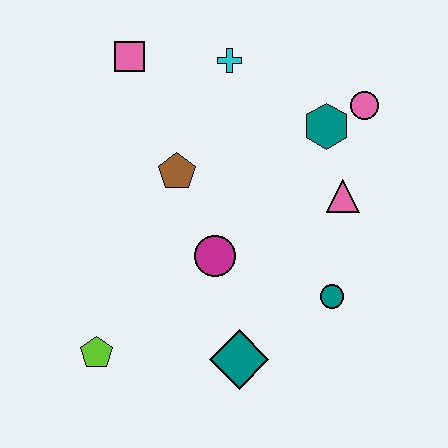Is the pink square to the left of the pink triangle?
Yes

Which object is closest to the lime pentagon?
The teal diamond is closest to the lime pentagon.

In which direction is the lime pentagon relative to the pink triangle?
The lime pentagon is to the left of the pink triangle.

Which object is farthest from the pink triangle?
The lime pentagon is farthest from the pink triangle.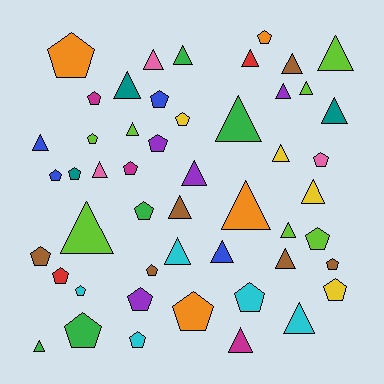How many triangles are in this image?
There are 26 triangles.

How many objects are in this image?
There are 50 objects.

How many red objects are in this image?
There are 2 red objects.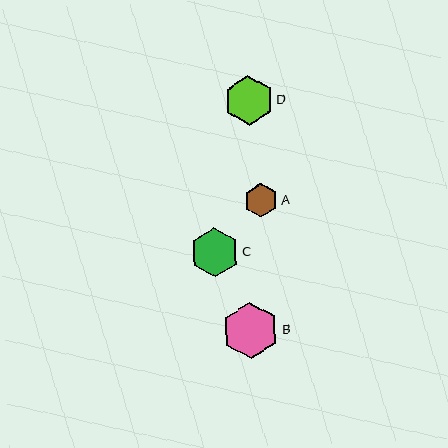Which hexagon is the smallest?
Hexagon A is the smallest with a size of approximately 34 pixels.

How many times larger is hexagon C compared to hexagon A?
Hexagon C is approximately 1.4 times the size of hexagon A.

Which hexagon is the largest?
Hexagon B is the largest with a size of approximately 56 pixels.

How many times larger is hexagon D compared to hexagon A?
Hexagon D is approximately 1.5 times the size of hexagon A.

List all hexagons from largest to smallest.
From largest to smallest: B, D, C, A.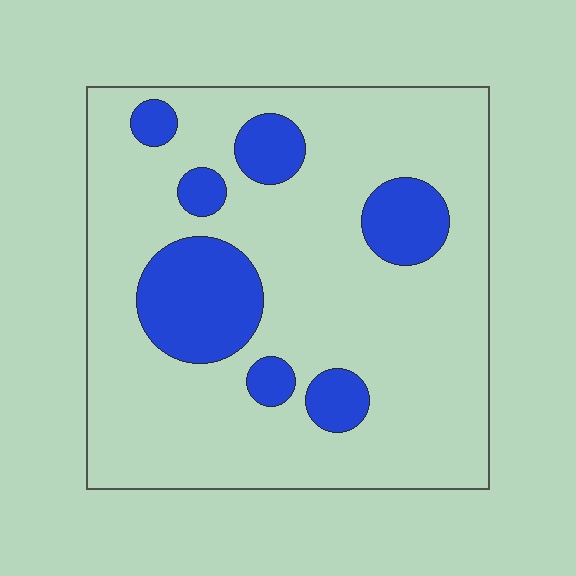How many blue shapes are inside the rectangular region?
7.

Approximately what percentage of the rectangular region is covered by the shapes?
Approximately 20%.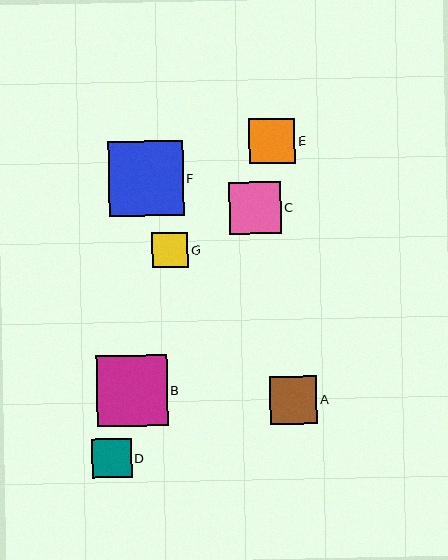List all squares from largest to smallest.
From largest to smallest: F, B, C, A, E, D, G.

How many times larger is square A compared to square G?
Square A is approximately 1.3 times the size of square G.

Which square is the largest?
Square F is the largest with a size of approximately 75 pixels.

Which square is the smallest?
Square G is the smallest with a size of approximately 36 pixels.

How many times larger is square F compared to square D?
Square F is approximately 1.9 times the size of square D.